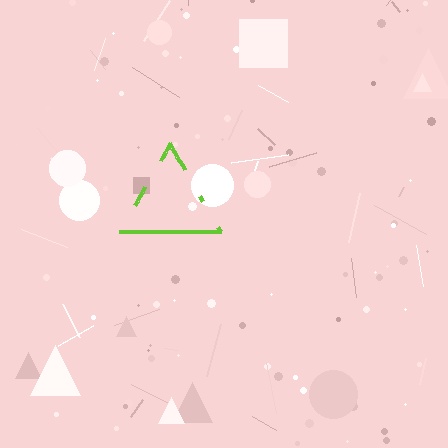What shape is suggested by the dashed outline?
The dashed outline suggests a triangle.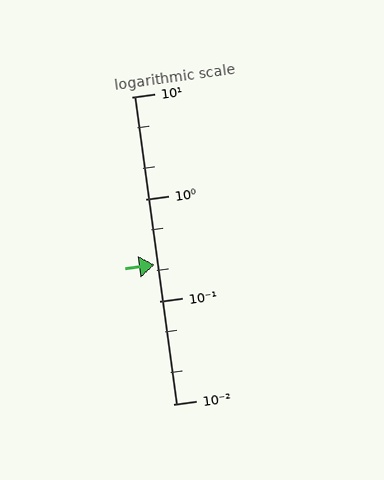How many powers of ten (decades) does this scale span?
The scale spans 3 decades, from 0.01 to 10.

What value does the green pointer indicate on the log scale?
The pointer indicates approximately 0.23.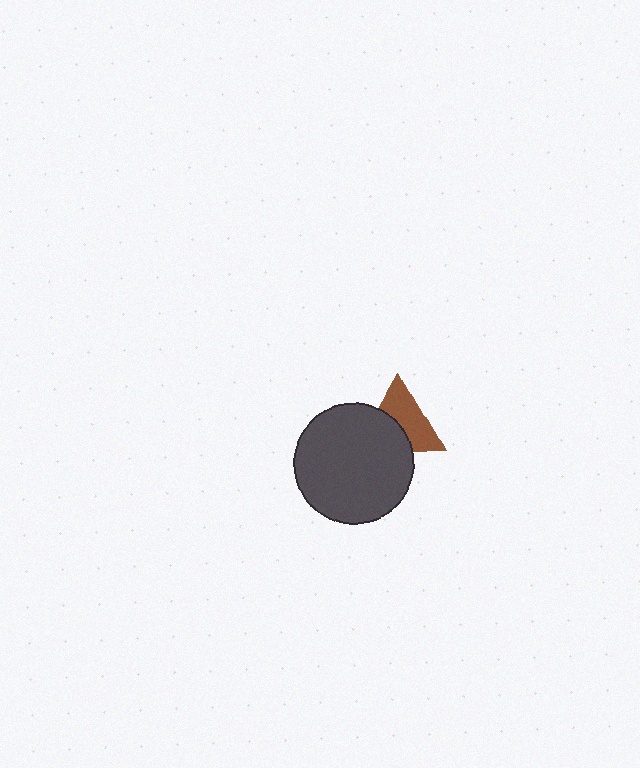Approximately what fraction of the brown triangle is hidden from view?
Roughly 42% of the brown triangle is hidden behind the dark gray circle.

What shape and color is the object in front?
The object in front is a dark gray circle.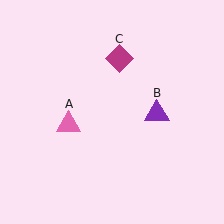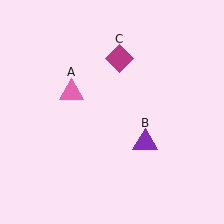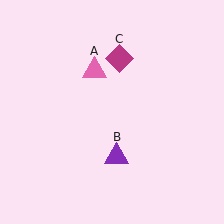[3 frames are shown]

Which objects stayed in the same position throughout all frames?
Magenta diamond (object C) remained stationary.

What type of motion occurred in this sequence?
The pink triangle (object A), purple triangle (object B) rotated clockwise around the center of the scene.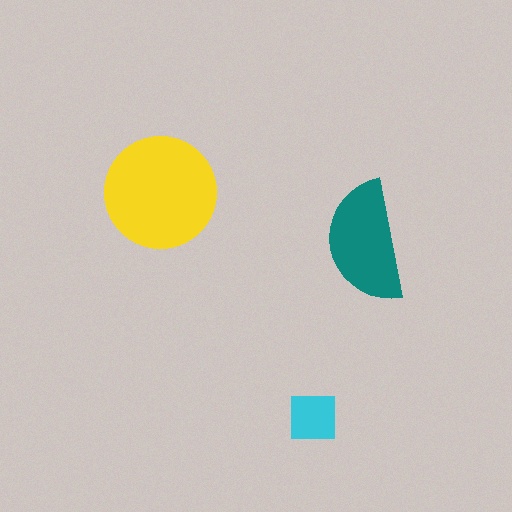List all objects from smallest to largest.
The cyan square, the teal semicircle, the yellow circle.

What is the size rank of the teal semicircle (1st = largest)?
2nd.